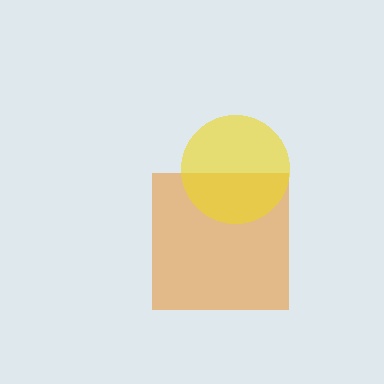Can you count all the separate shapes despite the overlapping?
Yes, there are 2 separate shapes.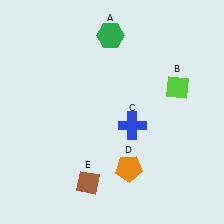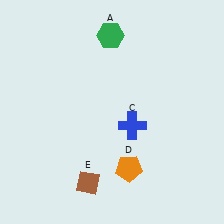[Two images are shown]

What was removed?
The lime diamond (B) was removed in Image 2.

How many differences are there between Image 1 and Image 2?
There is 1 difference between the two images.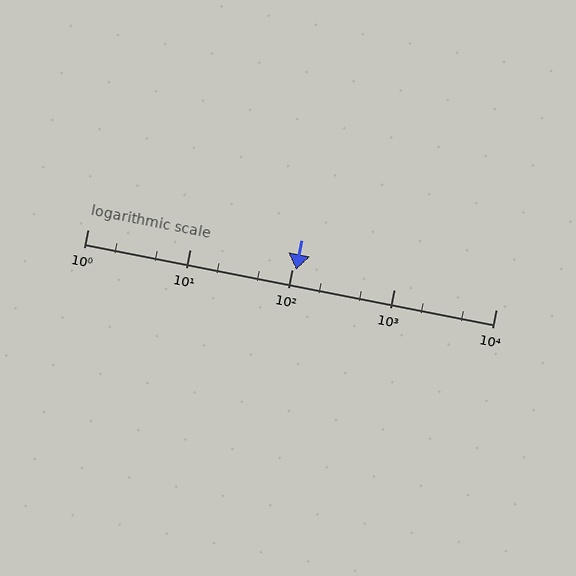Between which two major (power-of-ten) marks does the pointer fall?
The pointer is between 100 and 1000.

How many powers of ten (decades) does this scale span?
The scale spans 4 decades, from 1 to 10000.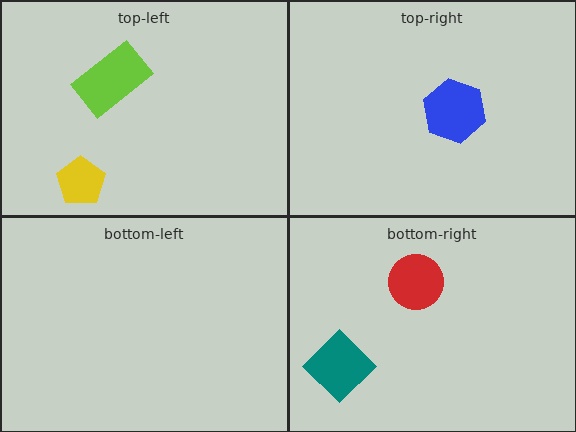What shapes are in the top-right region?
The blue hexagon.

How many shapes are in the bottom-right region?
2.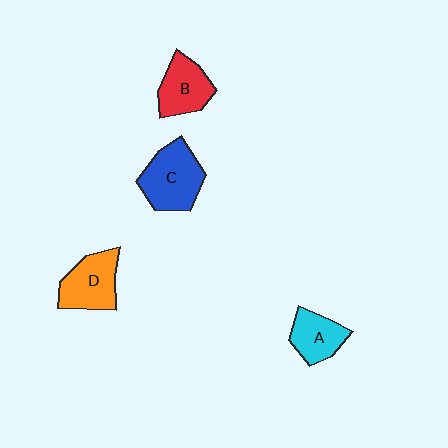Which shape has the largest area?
Shape C (blue).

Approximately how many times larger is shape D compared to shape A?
Approximately 1.3 times.